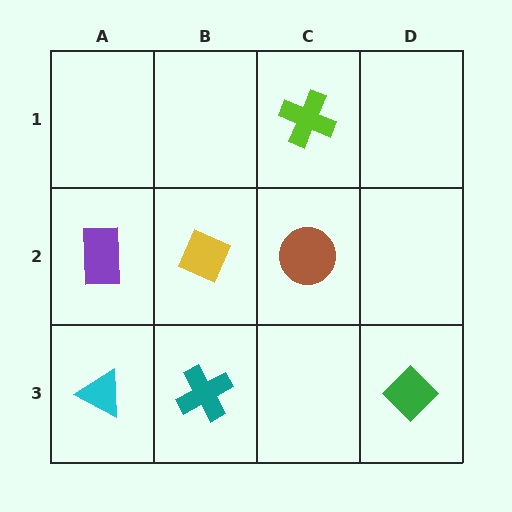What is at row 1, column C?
A lime cross.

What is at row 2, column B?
A yellow diamond.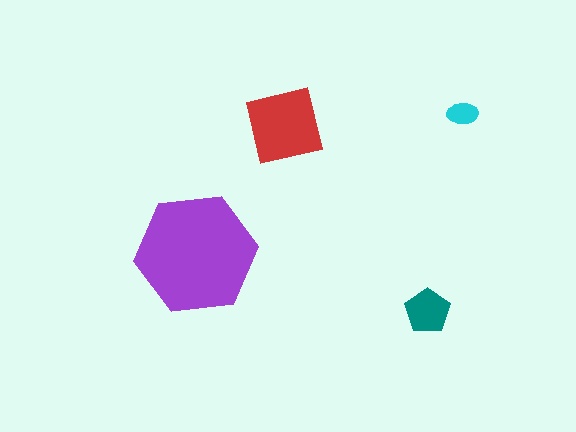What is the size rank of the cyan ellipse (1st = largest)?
4th.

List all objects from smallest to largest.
The cyan ellipse, the teal pentagon, the red square, the purple hexagon.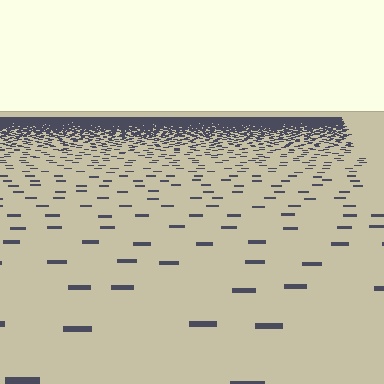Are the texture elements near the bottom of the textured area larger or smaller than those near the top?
Larger. Near the bottom, elements are closer to the viewer and appear at a bigger on-screen size.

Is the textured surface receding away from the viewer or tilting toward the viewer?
The surface is receding away from the viewer. Texture elements get smaller and denser toward the top.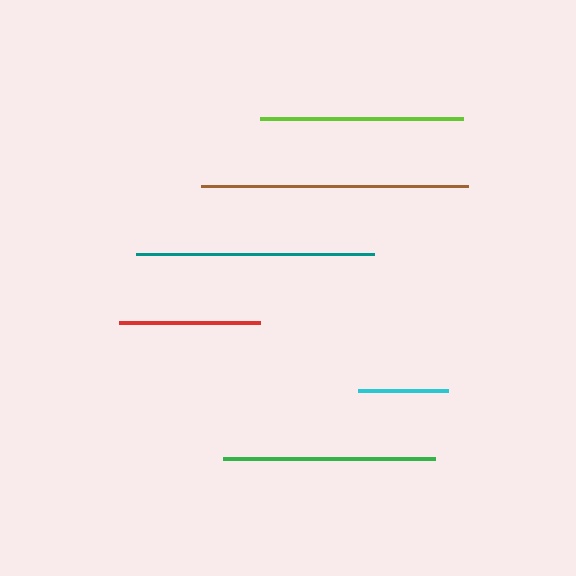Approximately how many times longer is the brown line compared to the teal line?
The brown line is approximately 1.1 times the length of the teal line.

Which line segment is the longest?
The brown line is the longest at approximately 267 pixels.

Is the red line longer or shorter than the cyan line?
The red line is longer than the cyan line.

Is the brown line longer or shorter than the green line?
The brown line is longer than the green line.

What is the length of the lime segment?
The lime segment is approximately 202 pixels long.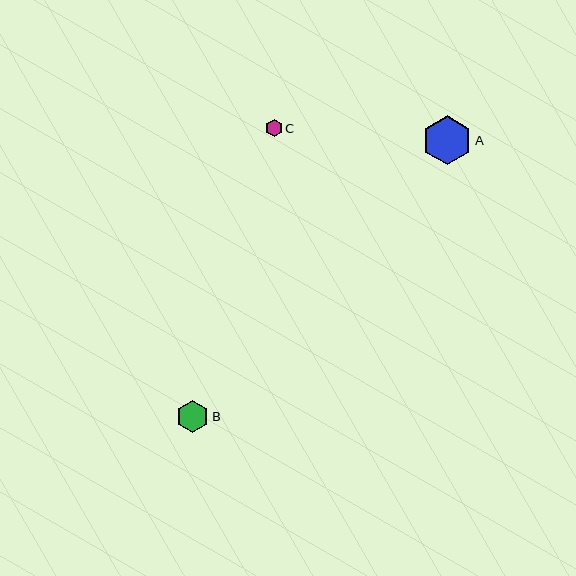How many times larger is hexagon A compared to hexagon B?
Hexagon A is approximately 1.5 times the size of hexagon B.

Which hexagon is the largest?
Hexagon A is the largest with a size of approximately 49 pixels.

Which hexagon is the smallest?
Hexagon C is the smallest with a size of approximately 17 pixels.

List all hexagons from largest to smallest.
From largest to smallest: A, B, C.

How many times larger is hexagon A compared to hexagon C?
Hexagon A is approximately 3.0 times the size of hexagon C.